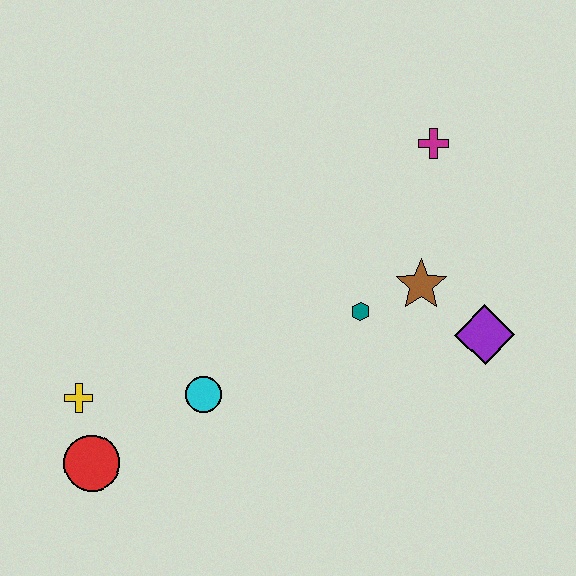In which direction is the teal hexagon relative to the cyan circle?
The teal hexagon is to the right of the cyan circle.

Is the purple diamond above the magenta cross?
No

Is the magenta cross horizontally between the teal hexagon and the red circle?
No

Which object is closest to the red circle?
The yellow cross is closest to the red circle.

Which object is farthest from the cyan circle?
The magenta cross is farthest from the cyan circle.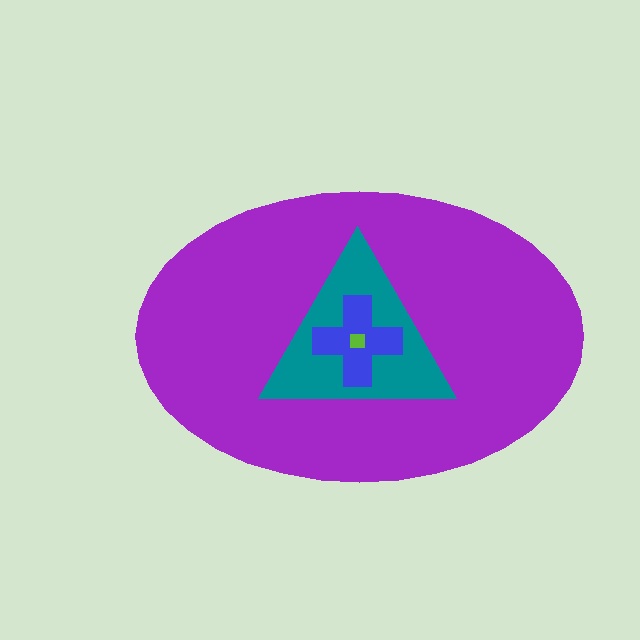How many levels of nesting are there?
4.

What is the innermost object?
The lime square.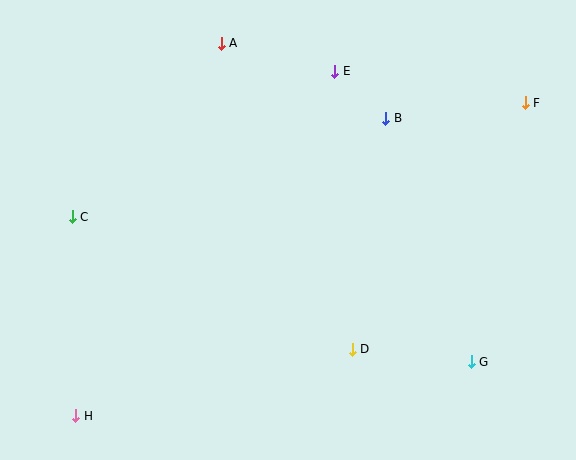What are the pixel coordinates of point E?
Point E is at (335, 71).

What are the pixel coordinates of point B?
Point B is at (386, 118).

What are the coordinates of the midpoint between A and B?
The midpoint between A and B is at (304, 81).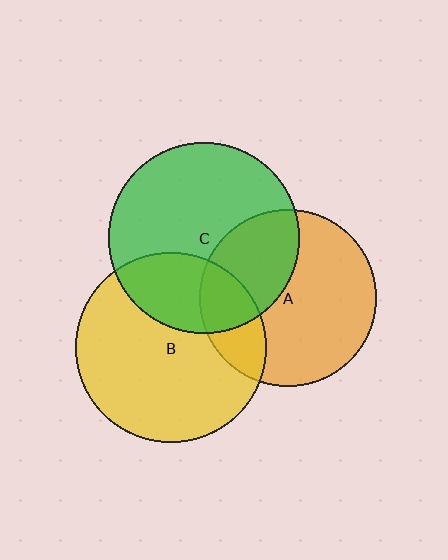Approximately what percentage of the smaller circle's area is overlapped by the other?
Approximately 30%.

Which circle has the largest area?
Circle C (green).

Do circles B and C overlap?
Yes.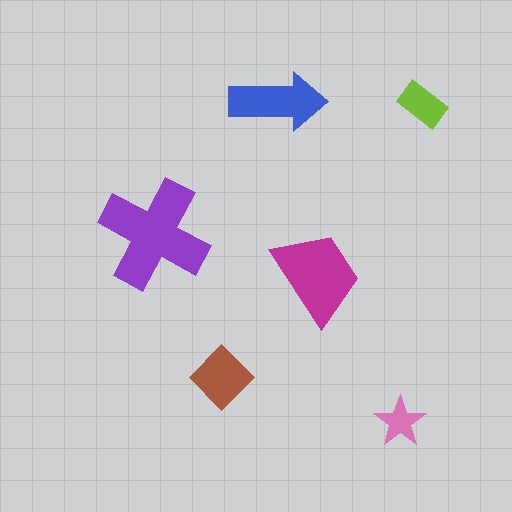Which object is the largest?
The purple cross.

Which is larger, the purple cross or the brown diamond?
The purple cross.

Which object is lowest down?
The pink star is bottommost.